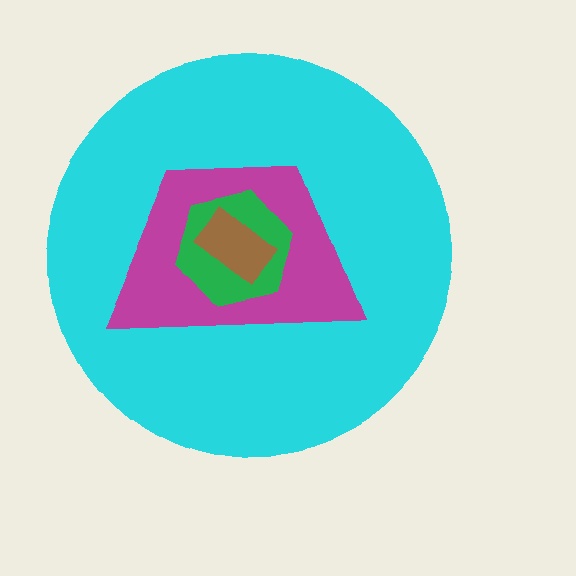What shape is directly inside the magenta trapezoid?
The green hexagon.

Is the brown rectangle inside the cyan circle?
Yes.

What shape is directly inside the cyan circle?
The magenta trapezoid.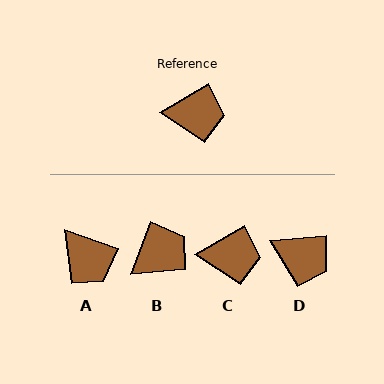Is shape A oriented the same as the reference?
No, it is off by about 50 degrees.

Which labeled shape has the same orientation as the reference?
C.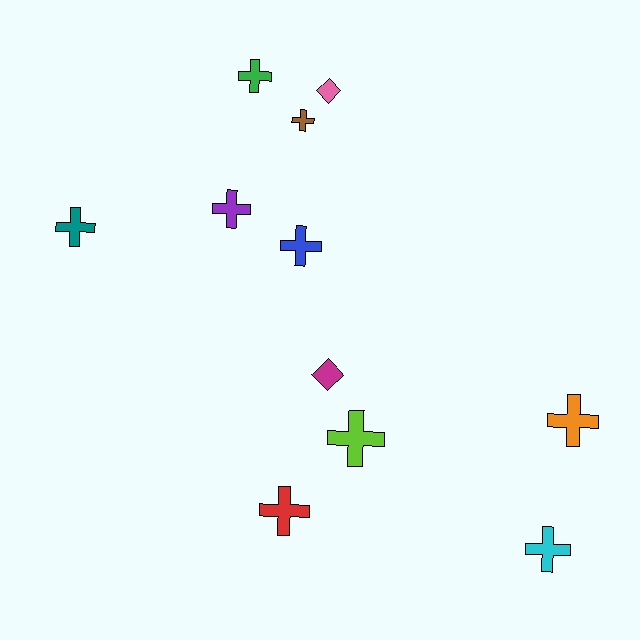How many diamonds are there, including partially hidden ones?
There are 2 diamonds.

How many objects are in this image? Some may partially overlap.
There are 11 objects.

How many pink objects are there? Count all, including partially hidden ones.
There is 1 pink object.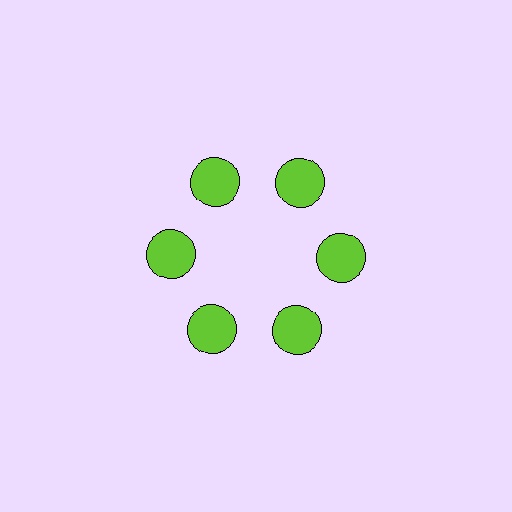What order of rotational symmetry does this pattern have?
This pattern has 6-fold rotational symmetry.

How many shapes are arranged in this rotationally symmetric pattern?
There are 6 shapes, arranged in 6 groups of 1.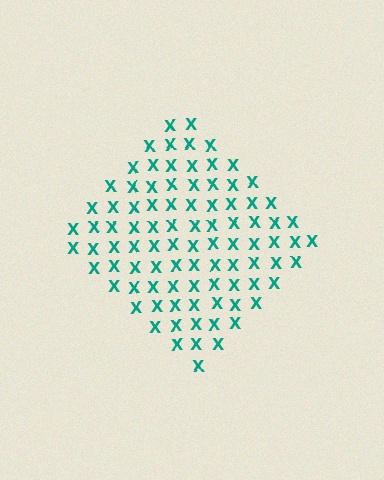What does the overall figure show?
The overall figure shows a diamond.